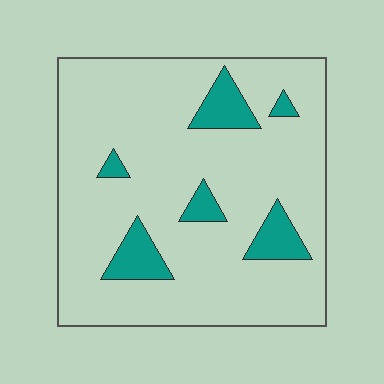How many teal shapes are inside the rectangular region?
6.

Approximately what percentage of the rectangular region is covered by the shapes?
Approximately 15%.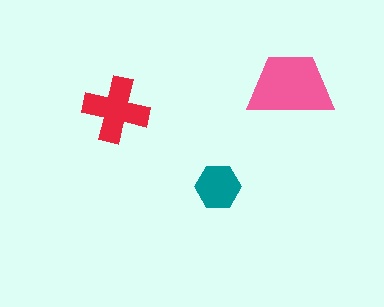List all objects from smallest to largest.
The teal hexagon, the red cross, the pink trapezoid.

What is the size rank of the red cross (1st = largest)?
2nd.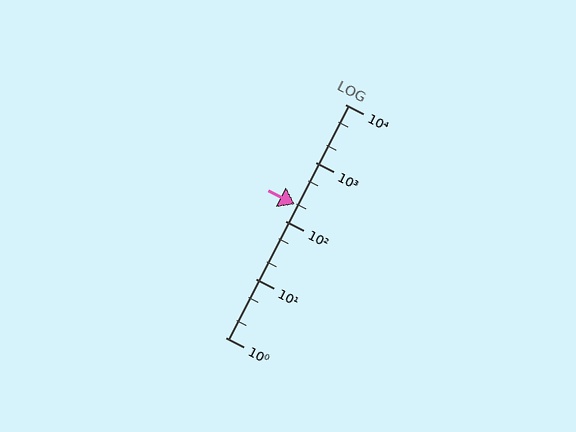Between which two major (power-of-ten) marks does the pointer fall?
The pointer is between 100 and 1000.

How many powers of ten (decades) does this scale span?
The scale spans 4 decades, from 1 to 10000.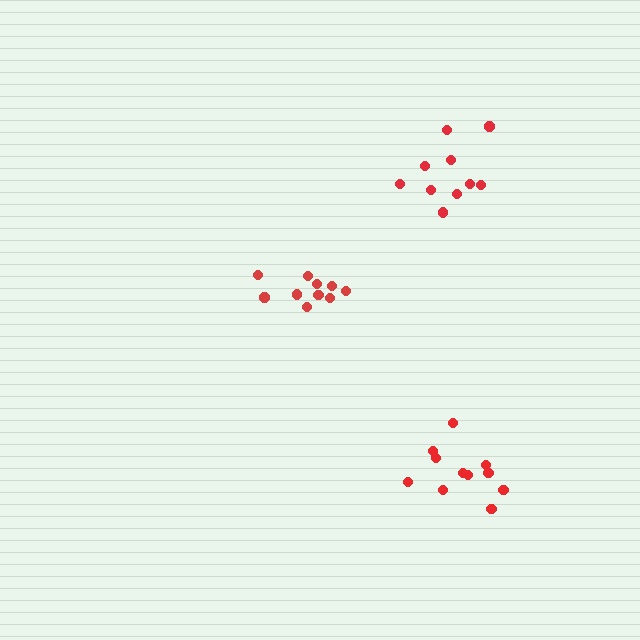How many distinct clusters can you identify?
There are 3 distinct clusters.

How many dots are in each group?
Group 1: 11 dots, Group 2: 10 dots, Group 3: 10 dots (31 total).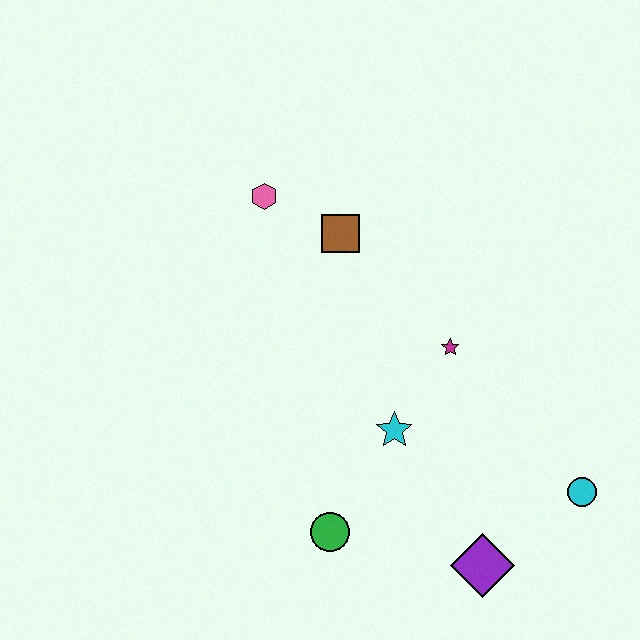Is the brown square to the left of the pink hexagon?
No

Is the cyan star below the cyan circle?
No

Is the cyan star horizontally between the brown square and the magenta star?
Yes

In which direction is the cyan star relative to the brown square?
The cyan star is below the brown square.